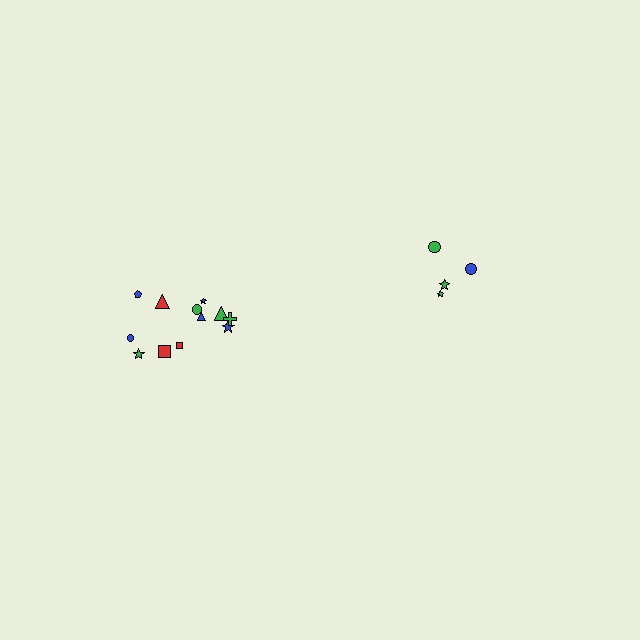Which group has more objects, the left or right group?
The left group.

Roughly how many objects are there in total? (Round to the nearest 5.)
Roughly 15 objects in total.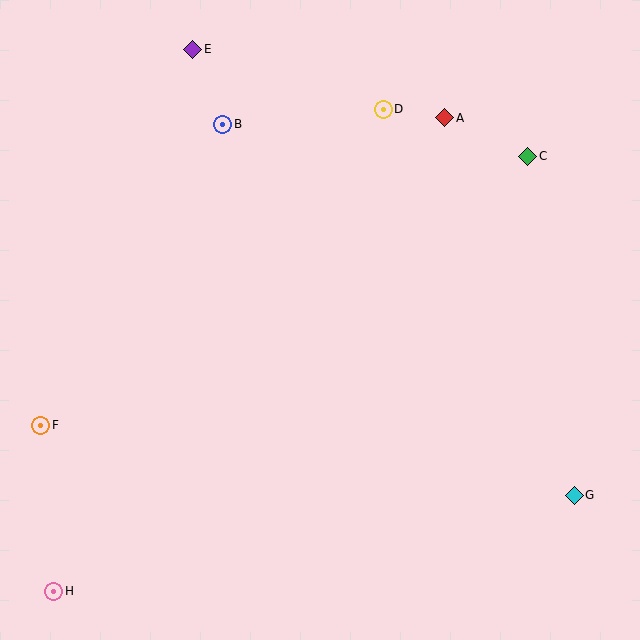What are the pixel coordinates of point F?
Point F is at (41, 425).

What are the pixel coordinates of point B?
Point B is at (223, 124).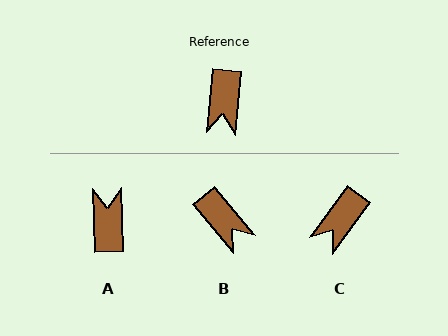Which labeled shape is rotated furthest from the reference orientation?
A, about 173 degrees away.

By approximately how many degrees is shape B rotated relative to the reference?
Approximately 46 degrees counter-clockwise.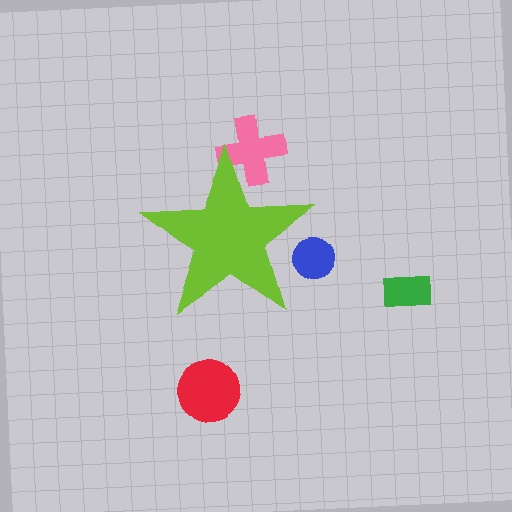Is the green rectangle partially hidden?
No, the green rectangle is fully visible.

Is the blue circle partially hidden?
Yes, the blue circle is partially hidden behind the lime star.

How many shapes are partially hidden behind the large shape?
2 shapes are partially hidden.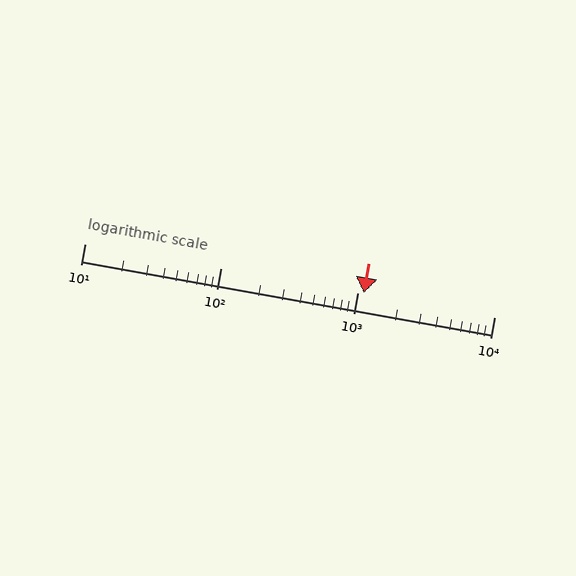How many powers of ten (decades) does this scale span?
The scale spans 3 decades, from 10 to 10000.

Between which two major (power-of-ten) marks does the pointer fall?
The pointer is between 1000 and 10000.